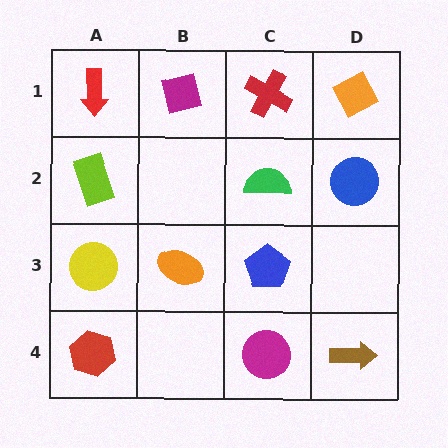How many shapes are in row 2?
3 shapes.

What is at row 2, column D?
A blue circle.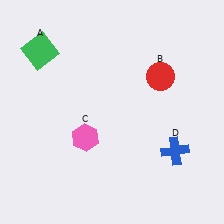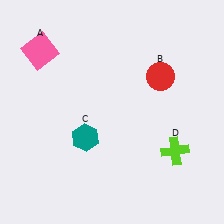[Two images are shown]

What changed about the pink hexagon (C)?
In Image 1, C is pink. In Image 2, it changed to teal.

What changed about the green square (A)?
In Image 1, A is green. In Image 2, it changed to pink.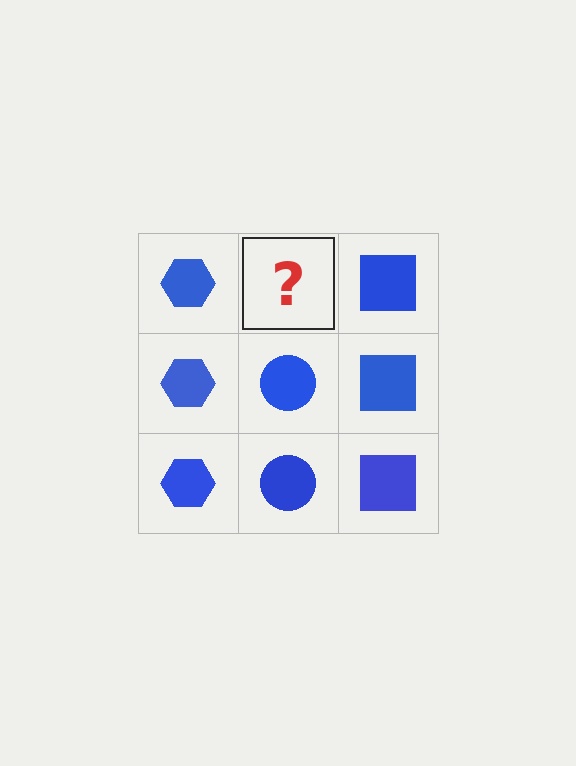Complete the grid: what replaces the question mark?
The question mark should be replaced with a blue circle.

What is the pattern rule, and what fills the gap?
The rule is that each column has a consistent shape. The gap should be filled with a blue circle.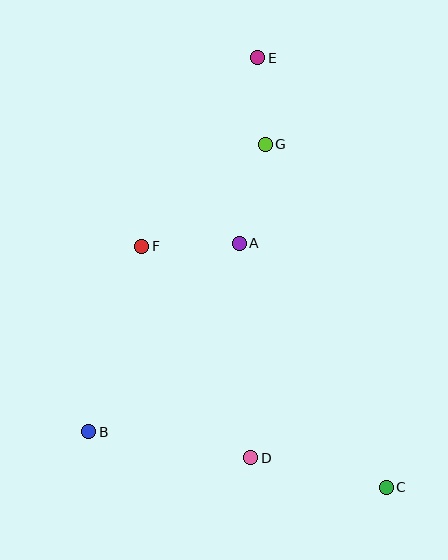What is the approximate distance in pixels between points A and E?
The distance between A and E is approximately 186 pixels.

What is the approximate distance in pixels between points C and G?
The distance between C and G is approximately 364 pixels.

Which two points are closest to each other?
Points E and G are closest to each other.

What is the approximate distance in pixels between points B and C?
The distance between B and C is approximately 303 pixels.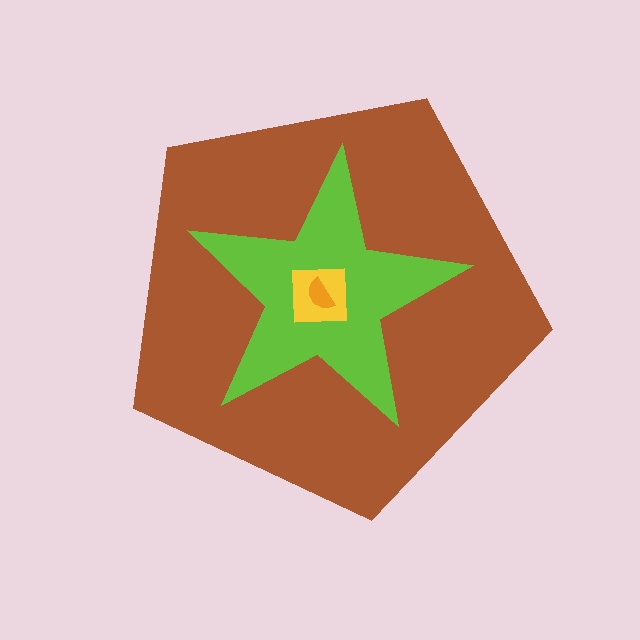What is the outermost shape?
The brown pentagon.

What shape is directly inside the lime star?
The yellow square.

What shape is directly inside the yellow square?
The orange semicircle.